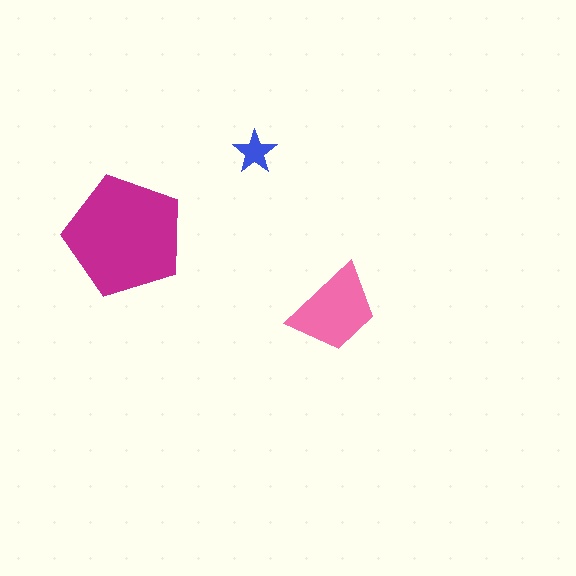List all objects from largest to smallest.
The magenta pentagon, the pink trapezoid, the blue star.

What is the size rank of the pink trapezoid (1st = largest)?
2nd.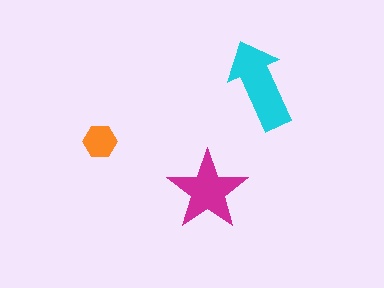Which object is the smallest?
The orange hexagon.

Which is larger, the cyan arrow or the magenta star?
The cyan arrow.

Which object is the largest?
The cyan arrow.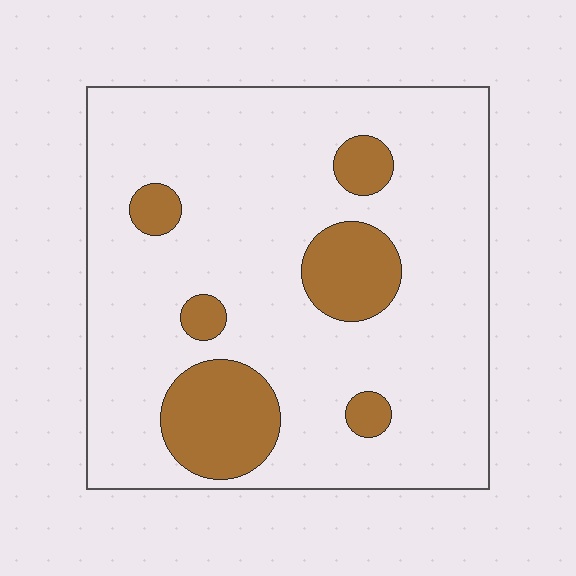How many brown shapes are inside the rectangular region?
6.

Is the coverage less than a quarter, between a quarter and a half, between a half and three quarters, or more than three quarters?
Less than a quarter.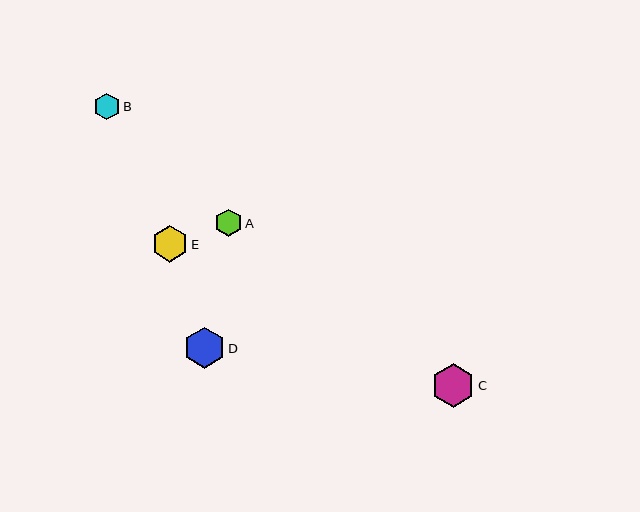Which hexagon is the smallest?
Hexagon B is the smallest with a size of approximately 27 pixels.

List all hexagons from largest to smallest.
From largest to smallest: C, D, E, A, B.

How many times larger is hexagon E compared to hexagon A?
Hexagon E is approximately 1.4 times the size of hexagon A.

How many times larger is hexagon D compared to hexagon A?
Hexagon D is approximately 1.5 times the size of hexagon A.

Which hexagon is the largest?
Hexagon C is the largest with a size of approximately 43 pixels.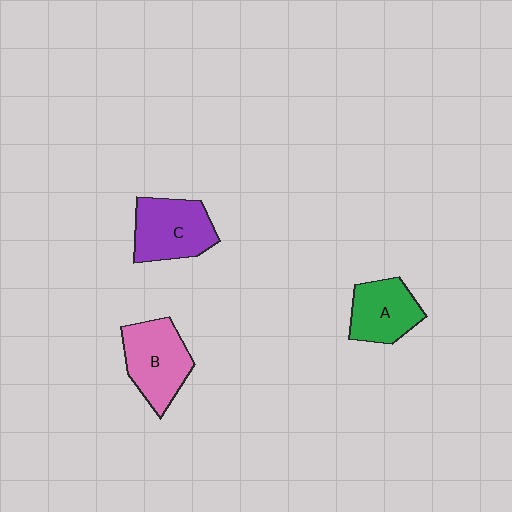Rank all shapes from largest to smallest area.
From largest to smallest: B (pink), C (purple), A (green).